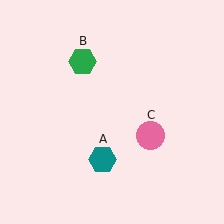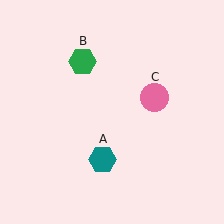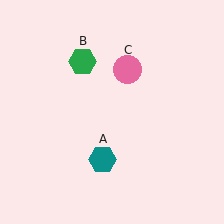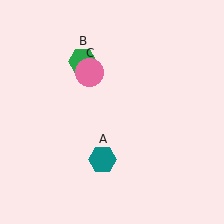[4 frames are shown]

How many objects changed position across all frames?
1 object changed position: pink circle (object C).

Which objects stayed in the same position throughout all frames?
Teal hexagon (object A) and green hexagon (object B) remained stationary.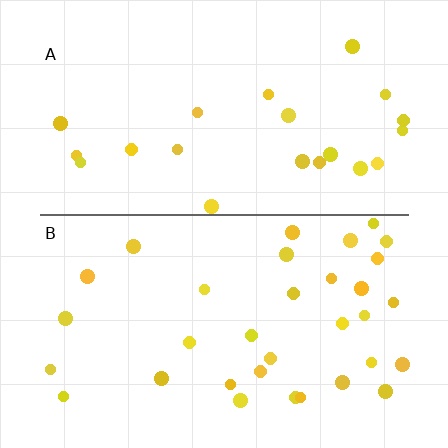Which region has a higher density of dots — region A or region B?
B (the bottom).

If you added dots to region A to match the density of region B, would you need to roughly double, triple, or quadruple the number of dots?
Approximately double.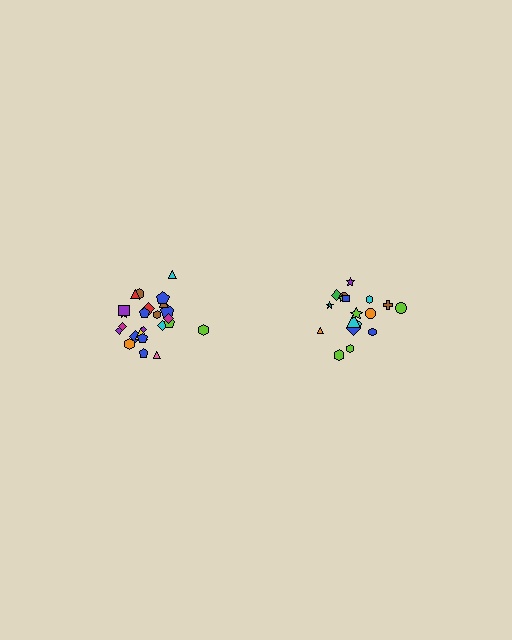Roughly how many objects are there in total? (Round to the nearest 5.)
Roughly 45 objects in total.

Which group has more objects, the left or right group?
The left group.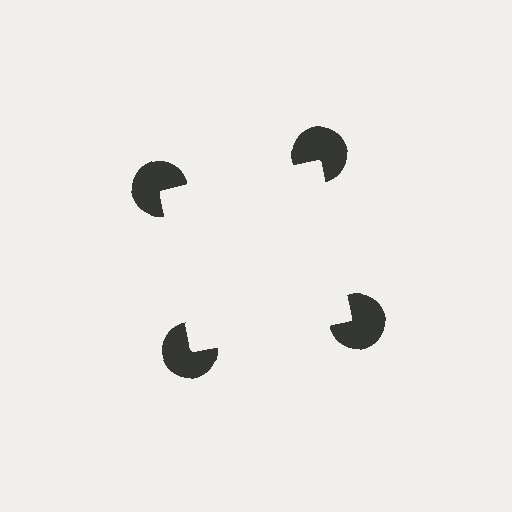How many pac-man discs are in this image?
There are 4 — one at each vertex of the illusory square.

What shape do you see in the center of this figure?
An illusory square — its edges are inferred from the aligned wedge cuts in the pac-man discs, not physically drawn.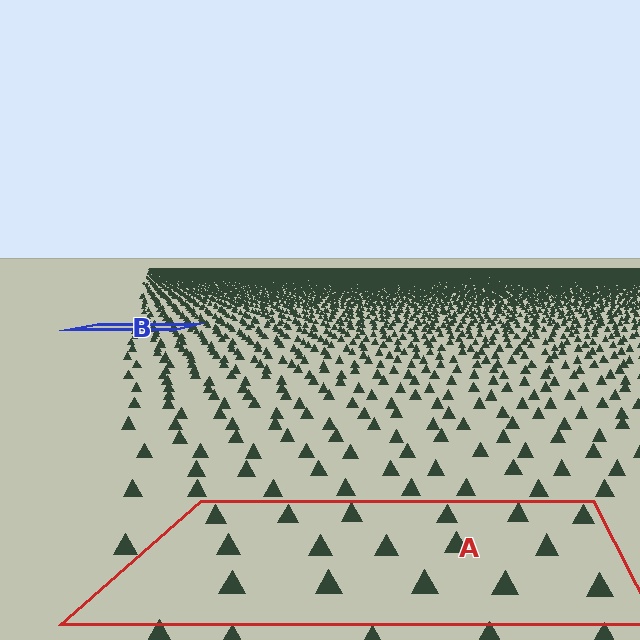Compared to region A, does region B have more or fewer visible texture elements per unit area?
Region B has more texture elements per unit area — they are packed more densely because it is farther away.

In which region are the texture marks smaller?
The texture marks are smaller in region B, because it is farther away.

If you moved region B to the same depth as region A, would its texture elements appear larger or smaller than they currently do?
They would appear larger. At a closer depth, the same texture elements are projected at a bigger on-screen size.